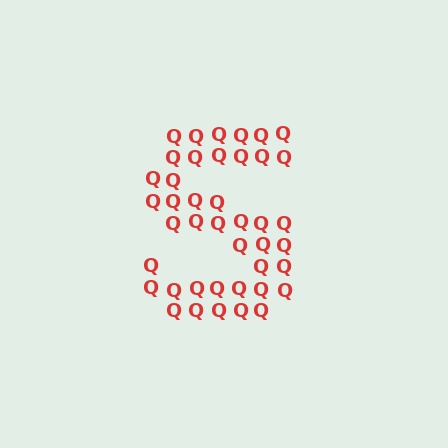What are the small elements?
The small elements are letter Q's.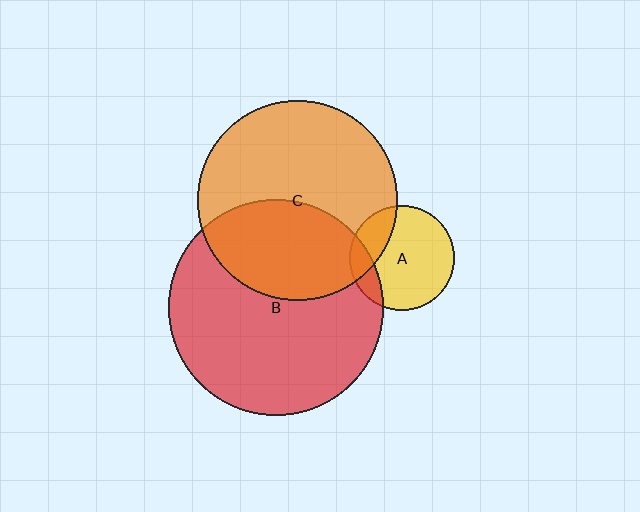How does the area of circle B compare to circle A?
Approximately 4.2 times.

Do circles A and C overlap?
Yes.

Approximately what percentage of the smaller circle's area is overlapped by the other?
Approximately 25%.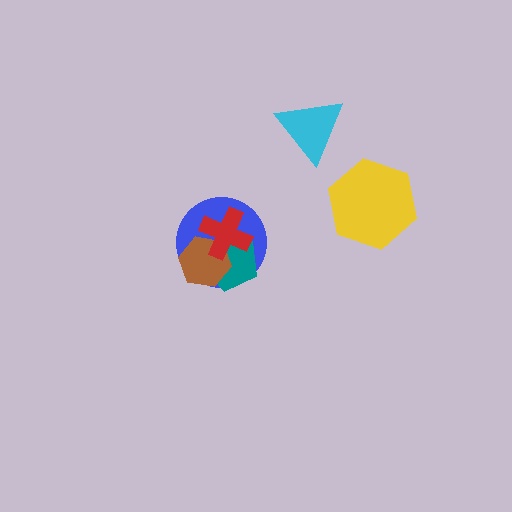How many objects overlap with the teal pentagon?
3 objects overlap with the teal pentagon.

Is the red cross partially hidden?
No, no other shape covers it.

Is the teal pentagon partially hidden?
Yes, it is partially covered by another shape.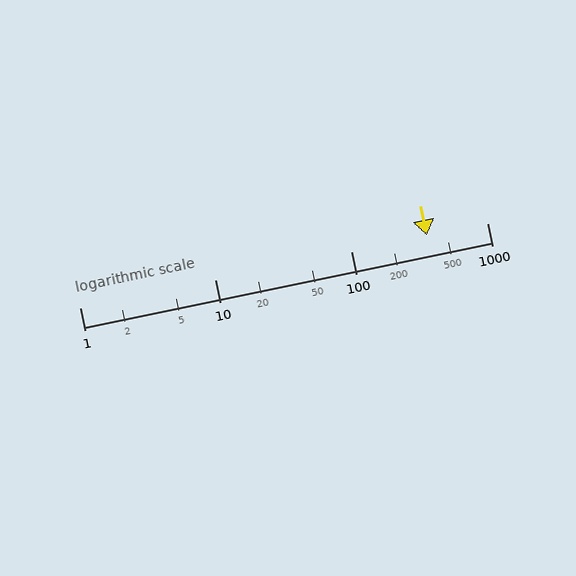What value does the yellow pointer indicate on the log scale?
The pointer indicates approximately 360.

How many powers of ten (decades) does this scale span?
The scale spans 3 decades, from 1 to 1000.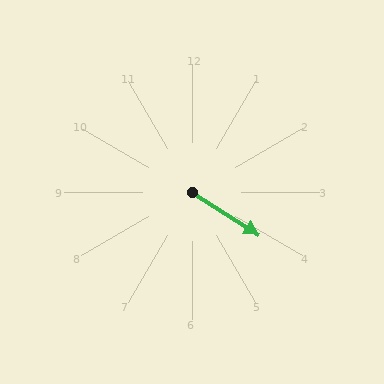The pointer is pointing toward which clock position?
Roughly 4 o'clock.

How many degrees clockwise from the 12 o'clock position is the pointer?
Approximately 122 degrees.